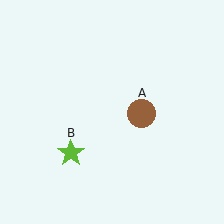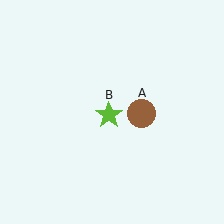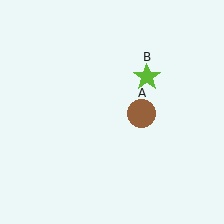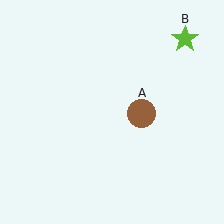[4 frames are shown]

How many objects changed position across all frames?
1 object changed position: lime star (object B).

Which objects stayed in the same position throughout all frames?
Brown circle (object A) remained stationary.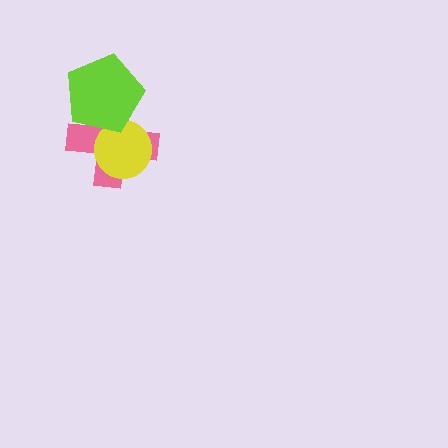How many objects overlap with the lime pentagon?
2 objects overlap with the lime pentagon.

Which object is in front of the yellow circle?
The lime pentagon is in front of the yellow circle.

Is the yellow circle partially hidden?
Yes, it is partially covered by another shape.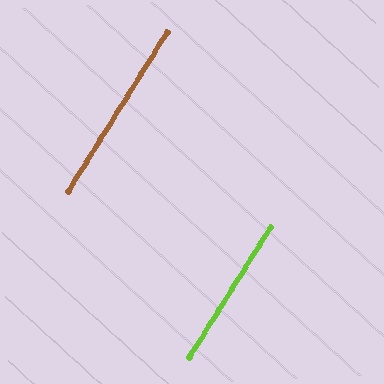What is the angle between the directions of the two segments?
Approximately 0 degrees.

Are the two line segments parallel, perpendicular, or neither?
Parallel — their directions differ by only 0.1°.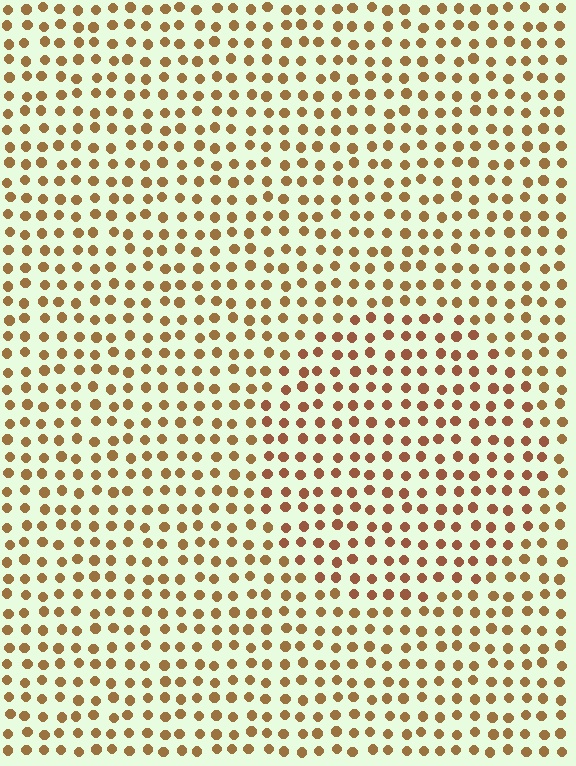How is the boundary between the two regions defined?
The boundary is defined purely by a slight shift in hue (about 18 degrees). Spacing, size, and orientation are identical on both sides.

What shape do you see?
I see a circle.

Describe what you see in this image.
The image is filled with small brown elements in a uniform arrangement. A circle-shaped region is visible where the elements are tinted to a slightly different hue, forming a subtle color boundary.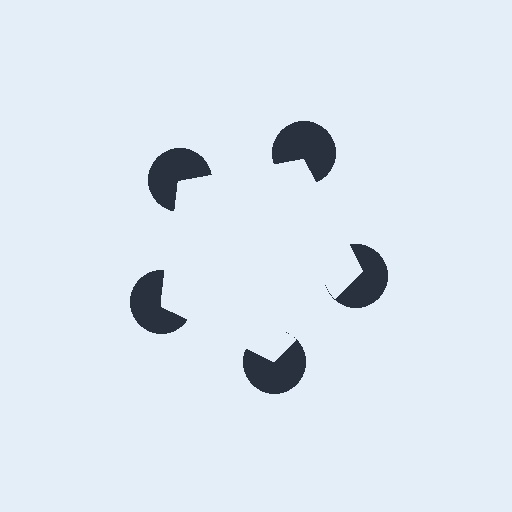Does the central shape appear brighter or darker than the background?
It typically appears slightly brighter than the background, even though no actual brightness change is drawn.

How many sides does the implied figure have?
5 sides.